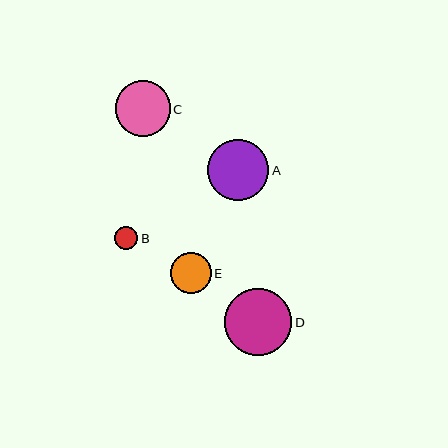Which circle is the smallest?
Circle B is the smallest with a size of approximately 24 pixels.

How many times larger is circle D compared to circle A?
Circle D is approximately 1.1 times the size of circle A.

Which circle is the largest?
Circle D is the largest with a size of approximately 67 pixels.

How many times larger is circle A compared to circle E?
Circle A is approximately 1.5 times the size of circle E.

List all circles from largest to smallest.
From largest to smallest: D, A, C, E, B.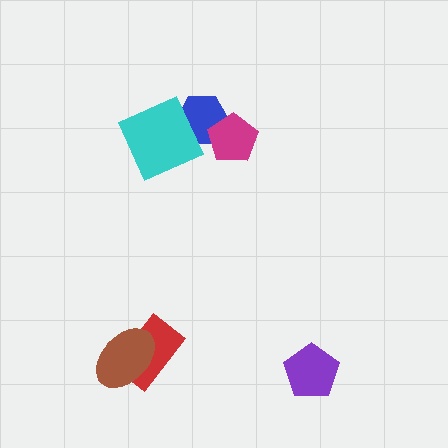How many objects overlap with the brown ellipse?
1 object overlaps with the brown ellipse.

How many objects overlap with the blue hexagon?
2 objects overlap with the blue hexagon.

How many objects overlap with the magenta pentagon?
1 object overlaps with the magenta pentagon.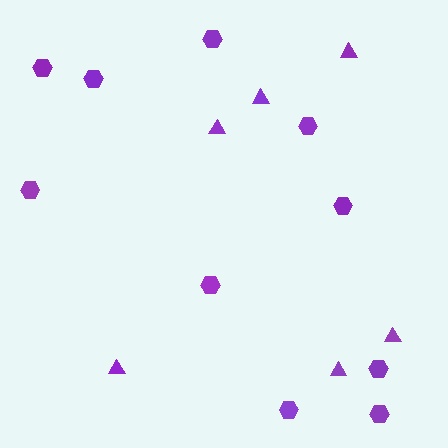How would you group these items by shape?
There are 2 groups: one group of hexagons (10) and one group of triangles (6).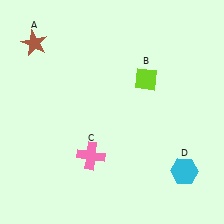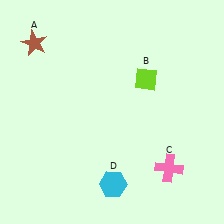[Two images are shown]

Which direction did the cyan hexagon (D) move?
The cyan hexagon (D) moved left.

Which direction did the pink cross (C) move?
The pink cross (C) moved right.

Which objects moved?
The objects that moved are: the pink cross (C), the cyan hexagon (D).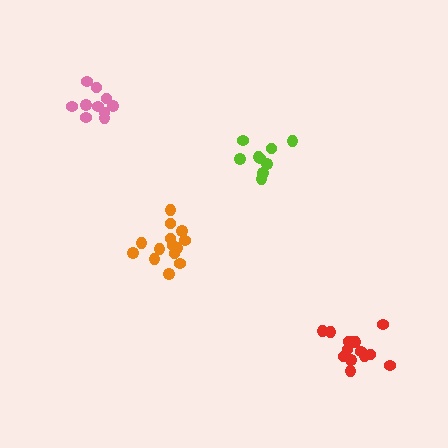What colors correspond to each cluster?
The clusters are colored: orange, red, lime, pink.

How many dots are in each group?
Group 1: 14 dots, Group 2: 14 dots, Group 3: 9 dots, Group 4: 10 dots (47 total).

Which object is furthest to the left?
The pink cluster is leftmost.